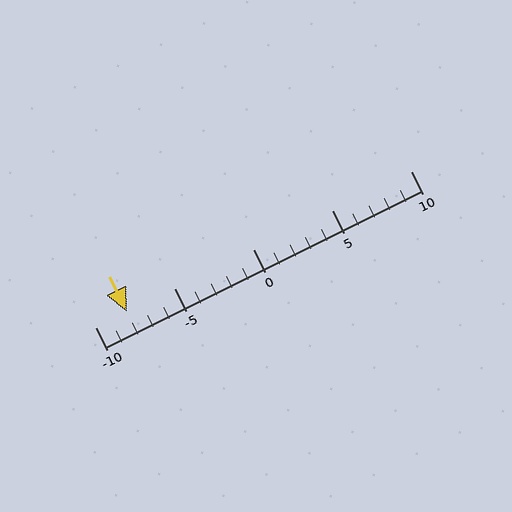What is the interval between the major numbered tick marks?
The major tick marks are spaced 5 units apart.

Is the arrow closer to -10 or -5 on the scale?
The arrow is closer to -10.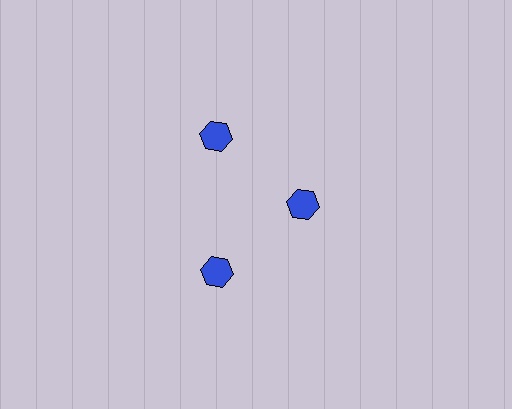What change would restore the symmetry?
The symmetry would be restored by moving it outward, back onto the ring so that all 3 hexagons sit at equal angles and equal distance from the center.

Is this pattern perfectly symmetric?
No. The 3 blue hexagons are arranged in a ring, but one element near the 3 o'clock position is pulled inward toward the center, breaking the 3-fold rotational symmetry.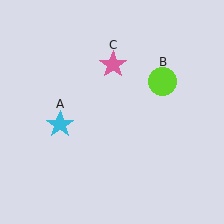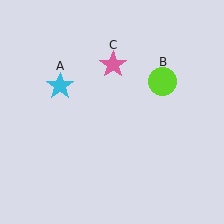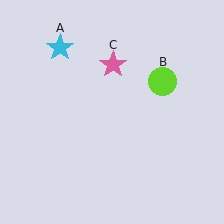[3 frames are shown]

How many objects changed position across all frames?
1 object changed position: cyan star (object A).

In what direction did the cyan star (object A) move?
The cyan star (object A) moved up.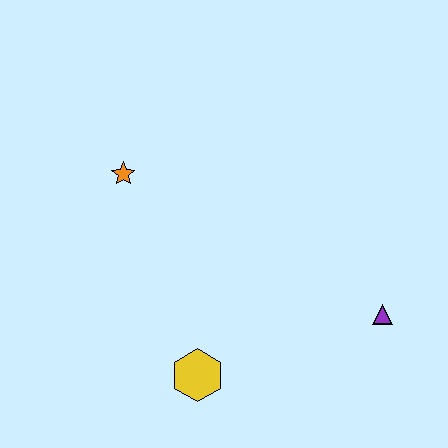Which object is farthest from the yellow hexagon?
The orange star is farthest from the yellow hexagon.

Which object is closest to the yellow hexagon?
The purple triangle is closest to the yellow hexagon.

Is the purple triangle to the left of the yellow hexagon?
No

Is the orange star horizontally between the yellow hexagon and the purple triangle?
No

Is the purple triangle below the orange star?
Yes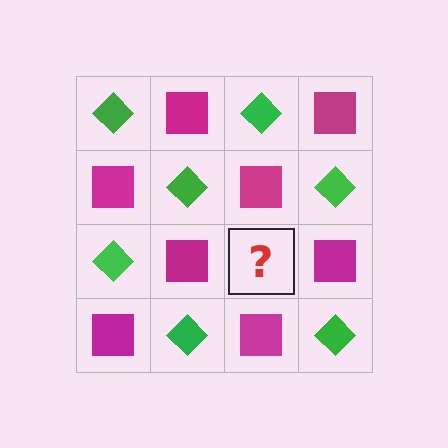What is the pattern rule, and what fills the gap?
The rule is that it alternates green diamond and magenta square in a checkerboard pattern. The gap should be filled with a green diamond.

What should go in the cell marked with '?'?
The missing cell should contain a green diamond.